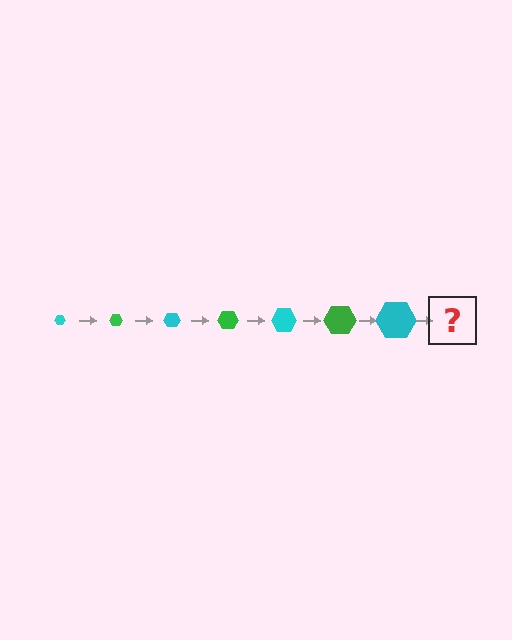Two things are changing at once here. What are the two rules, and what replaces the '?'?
The two rules are that the hexagon grows larger each step and the color cycles through cyan and green. The '?' should be a green hexagon, larger than the previous one.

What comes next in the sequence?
The next element should be a green hexagon, larger than the previous one.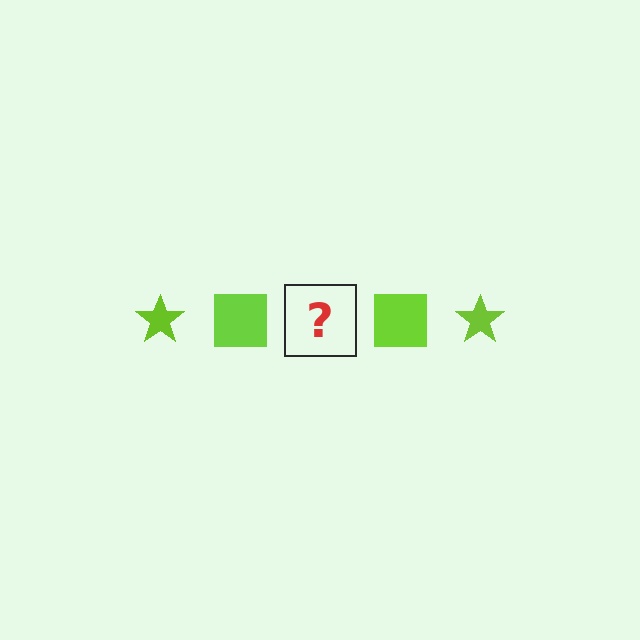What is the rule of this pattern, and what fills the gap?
The rule is that the pattern cycles through star, square shapes in lime. The gap should be filled with a lime star.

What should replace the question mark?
The question mark should be replaced with a lime star.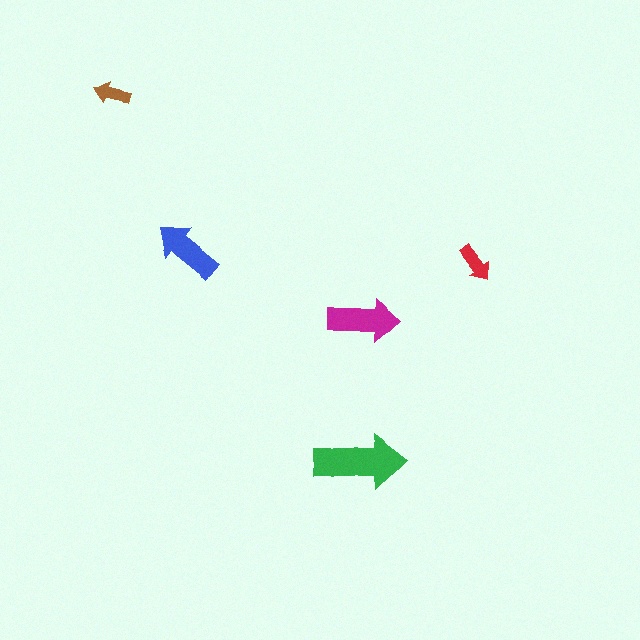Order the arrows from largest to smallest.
the green one, the magenta one, the blue one, the red one, the brown one.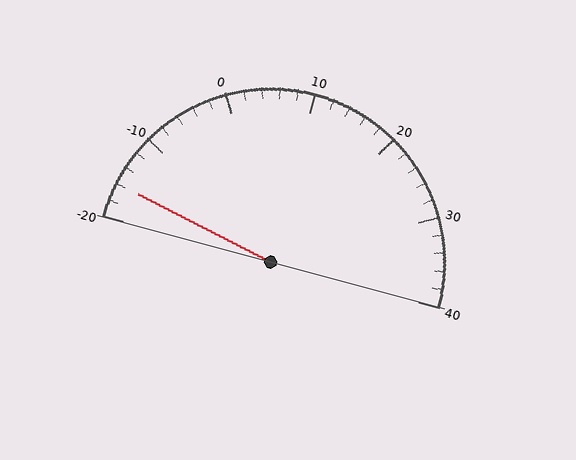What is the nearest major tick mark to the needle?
The nearest major tick mark is -20.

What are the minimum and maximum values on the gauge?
The gauge ranges from -20 to 40.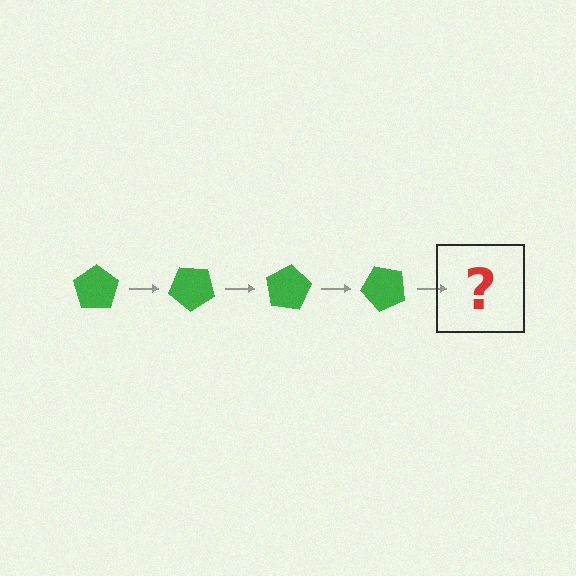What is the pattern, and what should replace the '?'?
The pattern is that the pentagon rotates 40 degrees each step. The '?' should be a green pentagon rotated 160 degrees.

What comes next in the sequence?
The next element should be a green pentagon rotated 160 degrees.